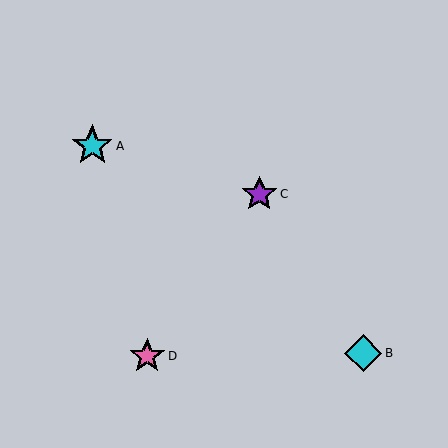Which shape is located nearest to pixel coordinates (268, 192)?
The purple star (labeled C) at (259, 194) is nearest to that location.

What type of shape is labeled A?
Shape A is a cyan star.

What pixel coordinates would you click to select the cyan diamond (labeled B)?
Click at (363, 353) to select the cyan diamond B.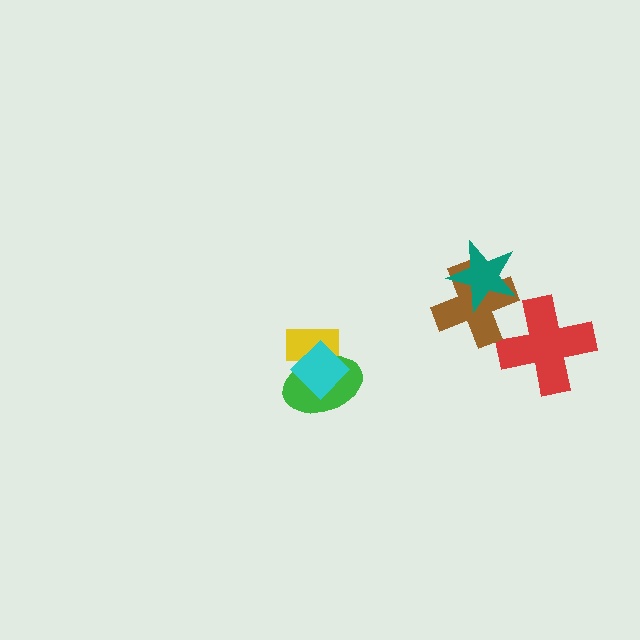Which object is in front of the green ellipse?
The cyan diamond is in front of the green ellipse.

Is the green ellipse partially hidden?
Yes, it is partially covered by another shape.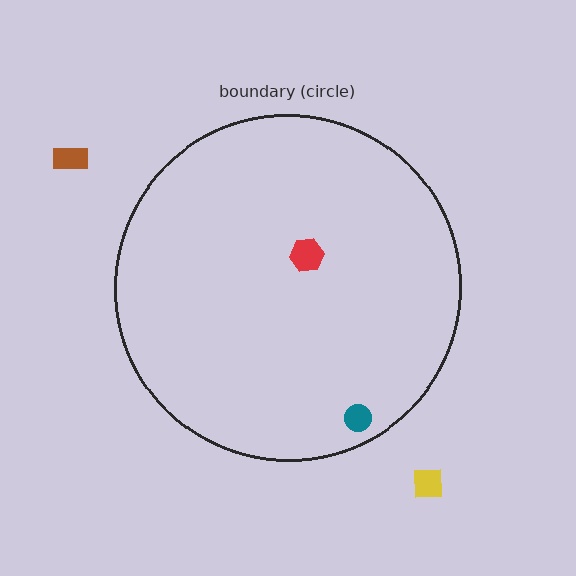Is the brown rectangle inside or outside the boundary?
Outside.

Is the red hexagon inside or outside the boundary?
Inside.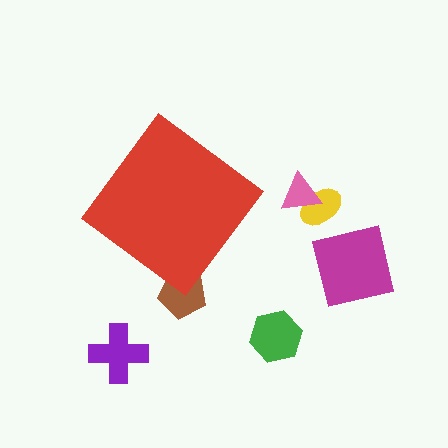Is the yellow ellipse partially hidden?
No, the yellow ellipse is fully visible.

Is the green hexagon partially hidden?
No, the green hexagon is fully visible.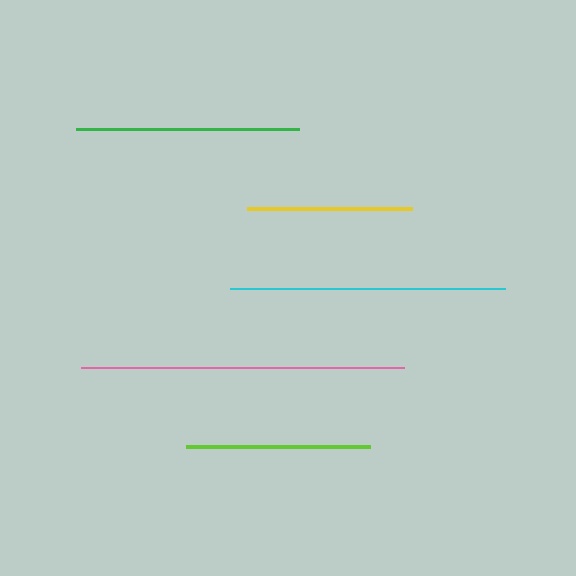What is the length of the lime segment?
The lime segment is approximately 184 pixels long.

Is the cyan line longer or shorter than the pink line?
The pink line is longer than the cyan line.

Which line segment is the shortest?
The yellow line is the shortest at approximately 165 pixels.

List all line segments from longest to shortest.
From longest to shortest: pink, cyan, green, lime, yellow.